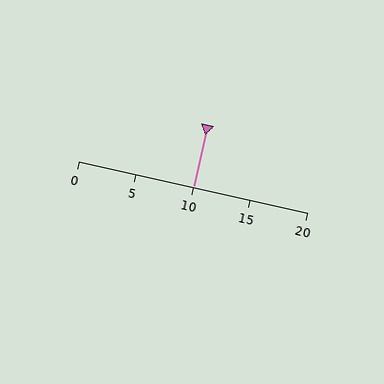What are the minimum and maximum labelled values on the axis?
The axis runs from 0 to 20.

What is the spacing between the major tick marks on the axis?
The major ticks are spaced 5 apart.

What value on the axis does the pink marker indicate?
The marker indicates approximately 10.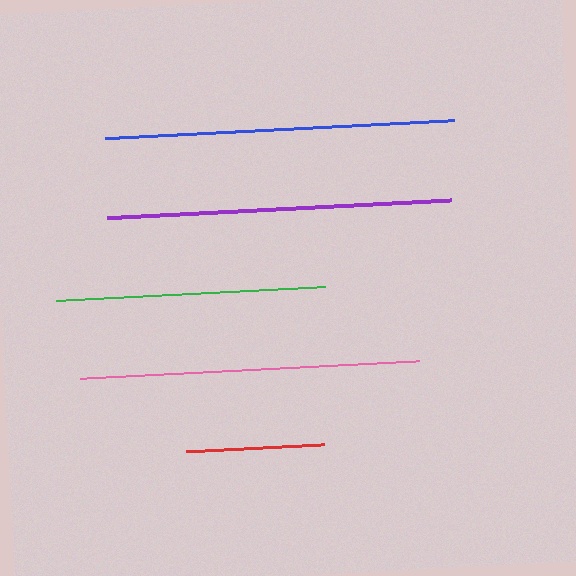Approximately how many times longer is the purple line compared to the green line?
The purple line is approximately 1.3 times the length of the green line.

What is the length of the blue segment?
The blue segment is approximately 348 pixels long.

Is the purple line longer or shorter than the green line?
The purple line is longer than the green line.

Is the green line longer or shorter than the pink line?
The pink line is longer than the green line.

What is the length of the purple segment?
The purple segment is approximately 345 pixels long.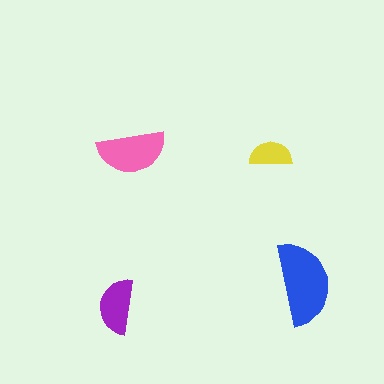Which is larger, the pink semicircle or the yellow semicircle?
The pink one.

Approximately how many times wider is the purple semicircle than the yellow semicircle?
About 1.5 times wider.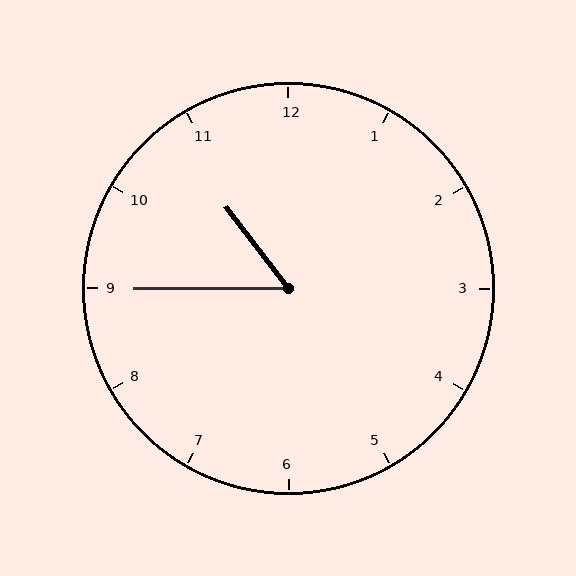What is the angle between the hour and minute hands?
Approximately 52 degrees.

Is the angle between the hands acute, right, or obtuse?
It is acute.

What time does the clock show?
10:45.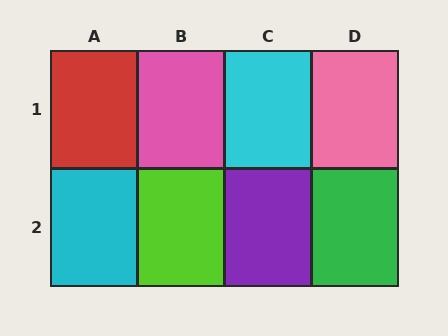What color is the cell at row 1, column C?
Cyan.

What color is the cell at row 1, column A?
Red.